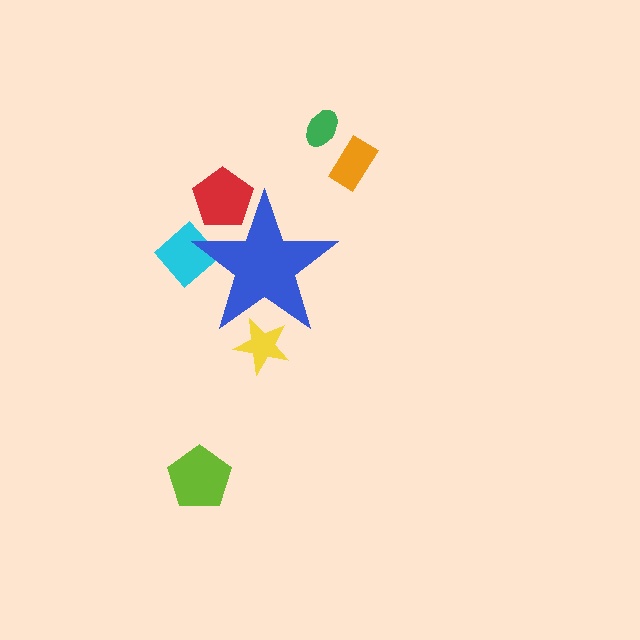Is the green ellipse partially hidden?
No, the green ellipse is fully visible.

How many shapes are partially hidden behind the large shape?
3 shapes are partially hidden.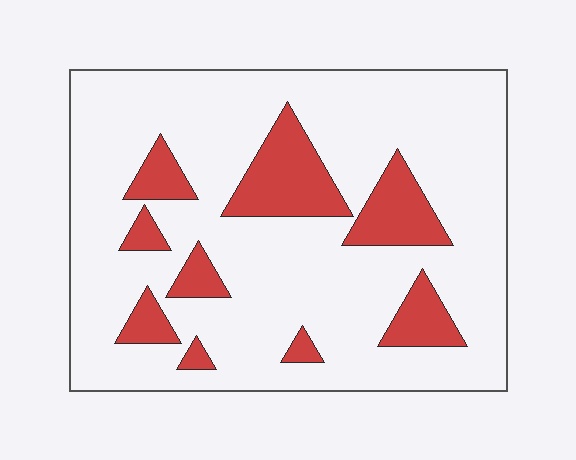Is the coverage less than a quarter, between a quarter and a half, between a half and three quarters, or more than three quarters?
Less than a quarter.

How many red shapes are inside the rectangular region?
9.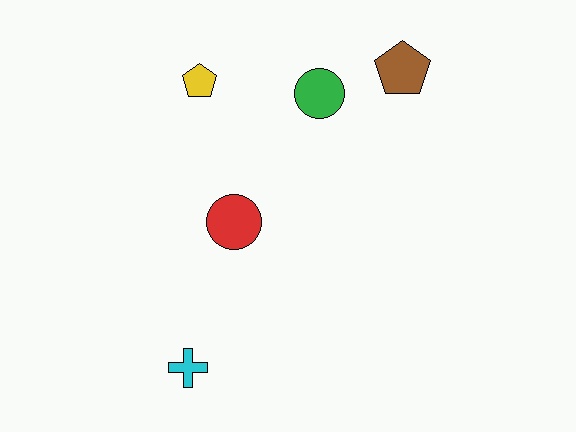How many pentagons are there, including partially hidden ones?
There are 2 pentagons.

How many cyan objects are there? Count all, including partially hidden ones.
There is 1 cyan object.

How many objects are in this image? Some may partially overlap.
There are 5 objects.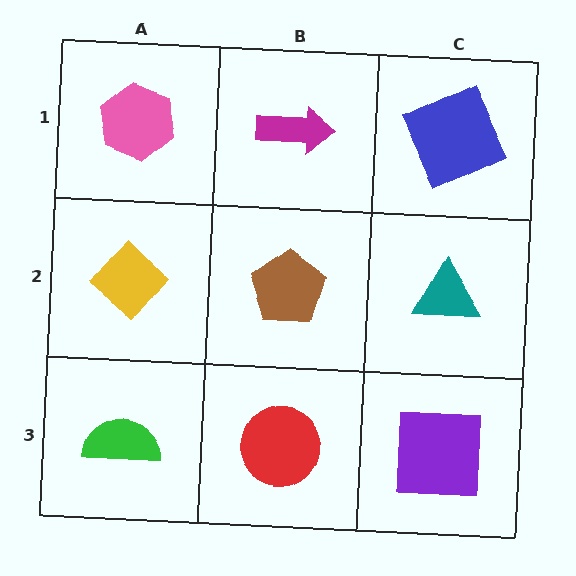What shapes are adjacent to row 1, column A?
A yellow diamond (row 2, column A), a magenta arrow (row 1, column B).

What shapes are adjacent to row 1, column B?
A brown pentagon (row 2, column B), a pink hexagon (row 1, column A), a blue square (row 1, column C).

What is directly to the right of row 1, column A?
A magenta arrow.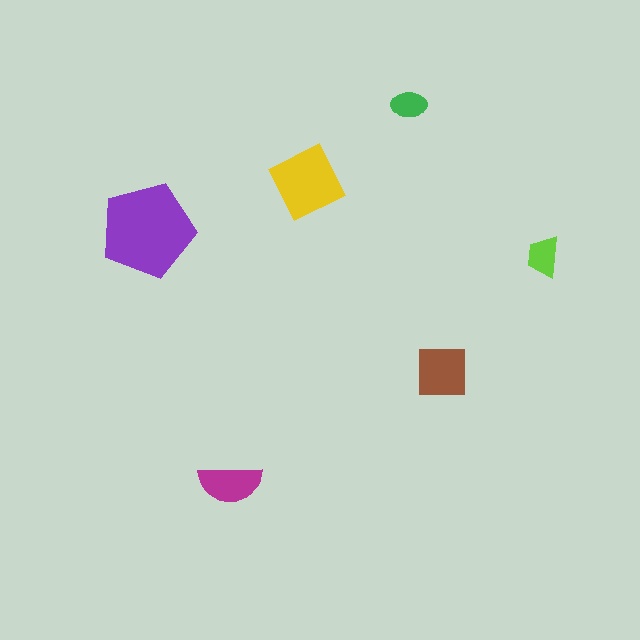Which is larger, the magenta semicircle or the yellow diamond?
The yellow diamond.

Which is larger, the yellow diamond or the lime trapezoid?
The yellow diamond.